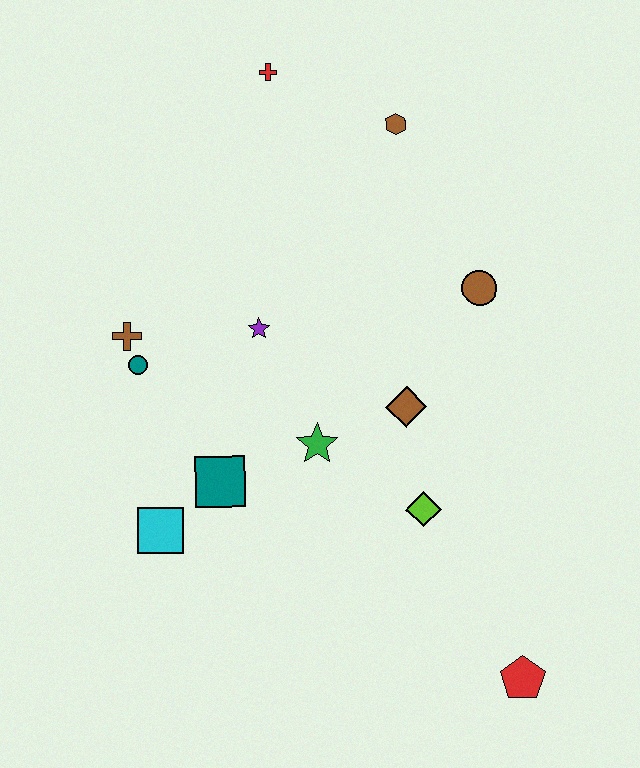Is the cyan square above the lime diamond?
No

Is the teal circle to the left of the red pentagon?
Yes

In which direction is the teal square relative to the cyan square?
The teal square is to the right of the cyan square.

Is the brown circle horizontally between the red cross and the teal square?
No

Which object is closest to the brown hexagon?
The red cross is closest to the brown hexagon.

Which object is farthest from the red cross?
The red pentagon is farthest from the red cross.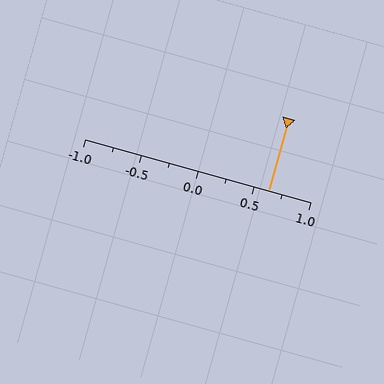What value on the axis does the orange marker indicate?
The marker indicates approximately 0.62.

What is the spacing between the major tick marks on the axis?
The major ticks are spaced 0.5 apart.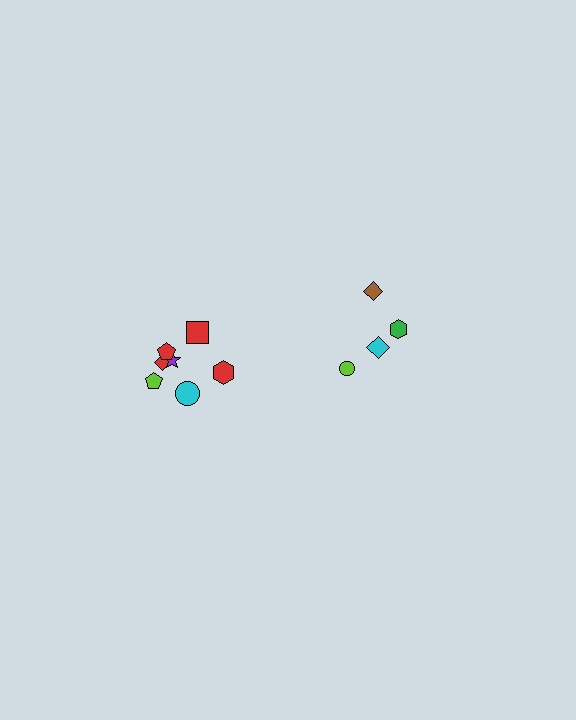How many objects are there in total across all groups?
There are 11 objects.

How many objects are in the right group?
There are 4 objects.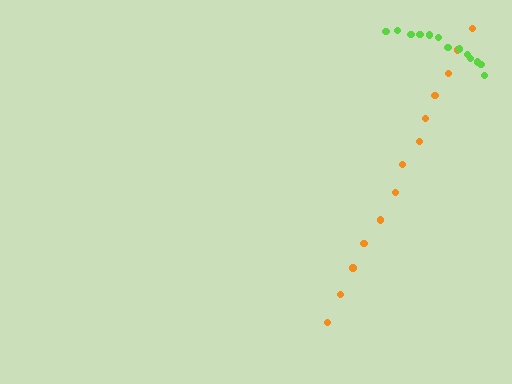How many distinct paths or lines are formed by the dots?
There are 2 distinct paths.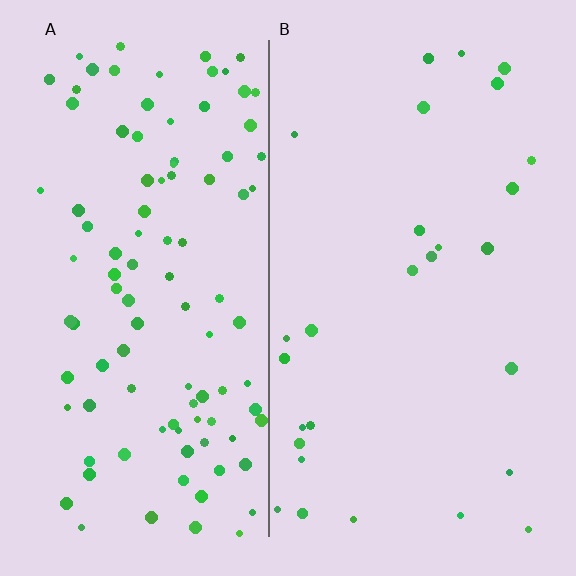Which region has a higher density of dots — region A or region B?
A (the left).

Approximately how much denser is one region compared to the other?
Approximately 3.7× — region A over region B.